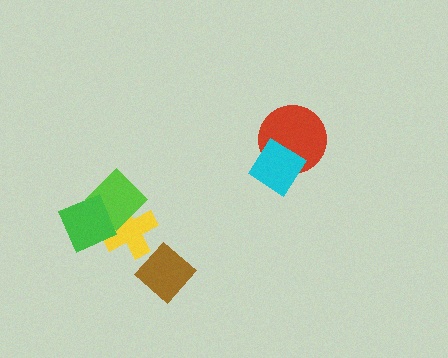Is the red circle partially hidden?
Yes, it is partially covered by another shape.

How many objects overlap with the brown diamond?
0 objects overlap with the brown diamond.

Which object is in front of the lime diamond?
The green diamond is in front of the lime diamond.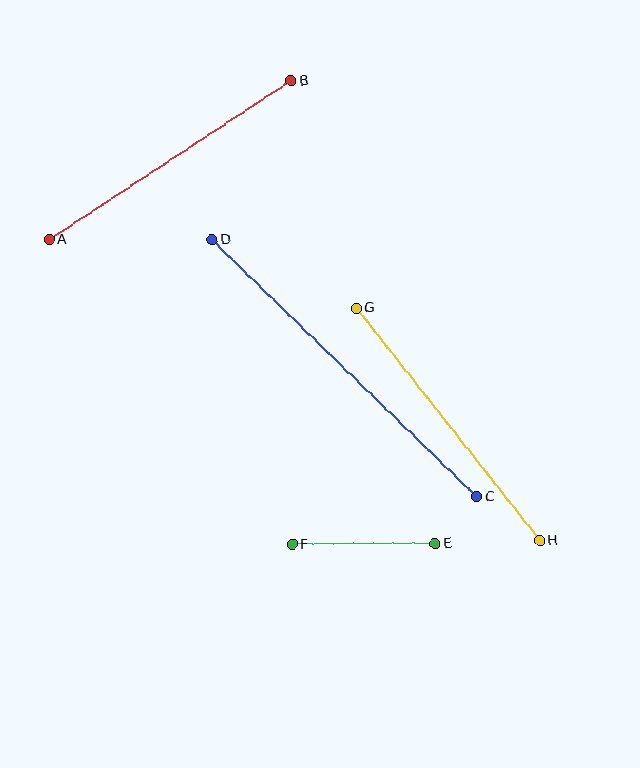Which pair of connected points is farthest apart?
Points C and D are farthest apart.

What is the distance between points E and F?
The distance is approximately 143 pixels.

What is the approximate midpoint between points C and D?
The midpoint is at approximately (344, 368) pixels.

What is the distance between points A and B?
The distance is approximately 289 pixels.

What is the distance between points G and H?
The distance is approximately 296 pixels.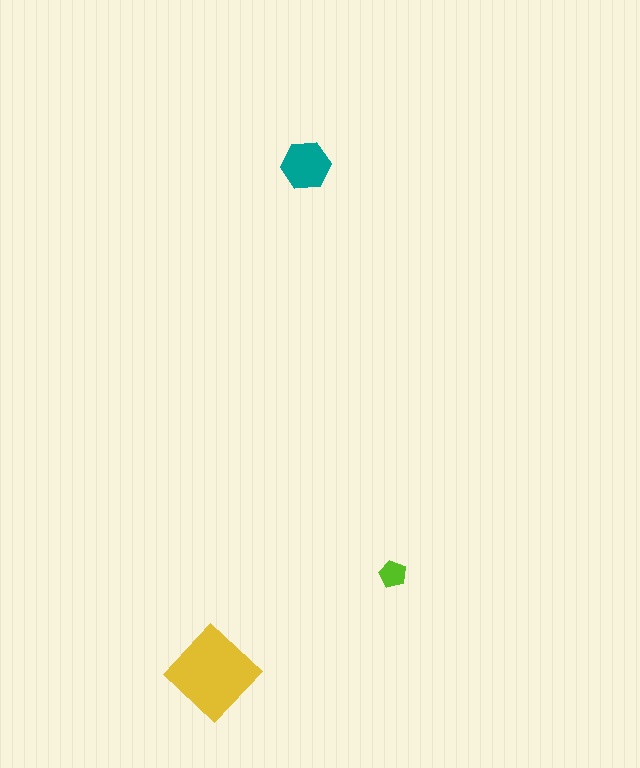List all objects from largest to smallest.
The yellow diamond, the teal hexagon, the lime pentagon.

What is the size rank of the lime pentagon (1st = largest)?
3rd.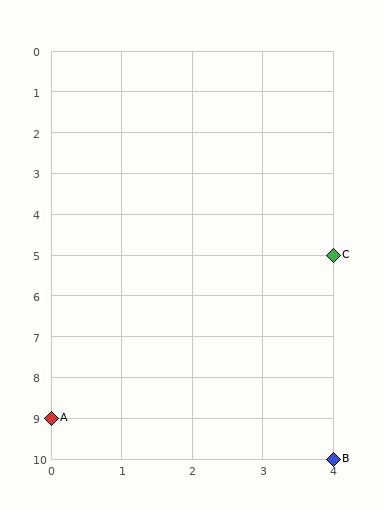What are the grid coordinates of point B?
Point B is at grid coordinates (4, 10).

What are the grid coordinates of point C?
Point C is at grid coordinates (4, 5).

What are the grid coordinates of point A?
Point A is at grid coordinates (0, 9).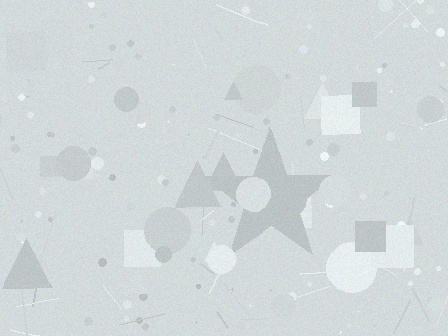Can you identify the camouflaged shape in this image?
The camouflaged shape is a star.